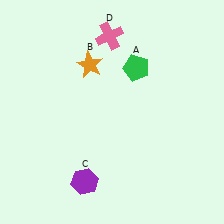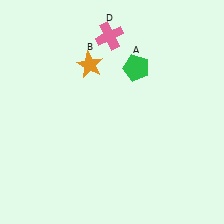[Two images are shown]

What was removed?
The purple hexagon (C) was removed in Image 2.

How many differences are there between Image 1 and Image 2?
There is 1 difference between the two images.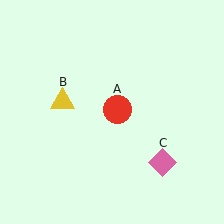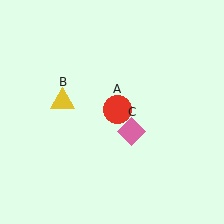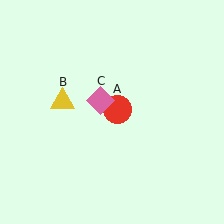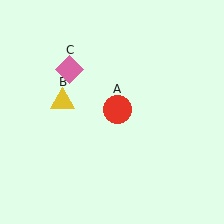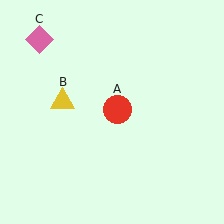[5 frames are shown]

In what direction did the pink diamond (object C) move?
The pink diamond (object C) moved up and to the left.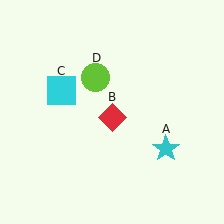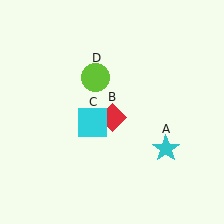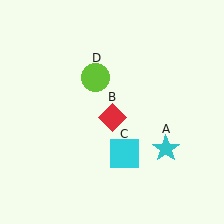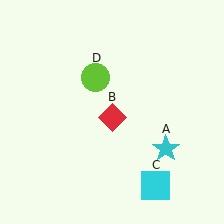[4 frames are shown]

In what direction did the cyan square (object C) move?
The cyan square (object C) moved down and to the right.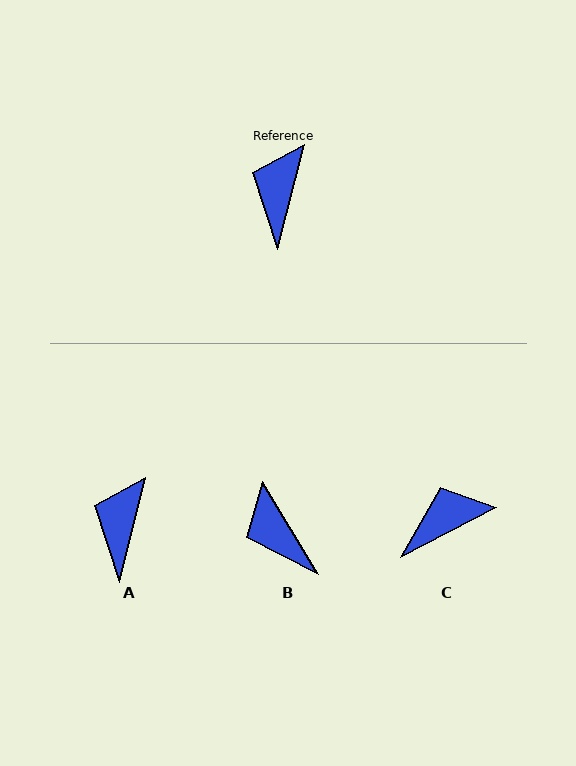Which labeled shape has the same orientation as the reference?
A.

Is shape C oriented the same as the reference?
No, it is off by about 48 degrees.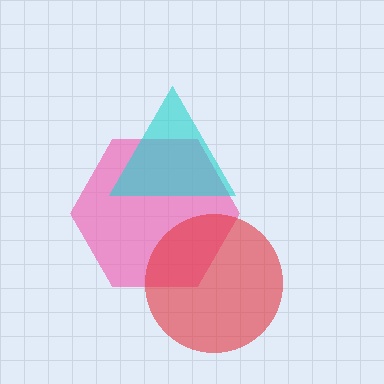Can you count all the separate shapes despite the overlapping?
Yes, there are 3 separate shapes.